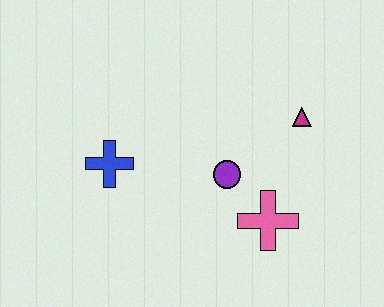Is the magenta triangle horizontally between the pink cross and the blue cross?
No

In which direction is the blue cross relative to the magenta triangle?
The blue cross is to the left of the magenta triangle.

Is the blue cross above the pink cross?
Yes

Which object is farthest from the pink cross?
The blue cross is farthest from the pink cross.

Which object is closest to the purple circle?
The pink cross is closest to the purple circle.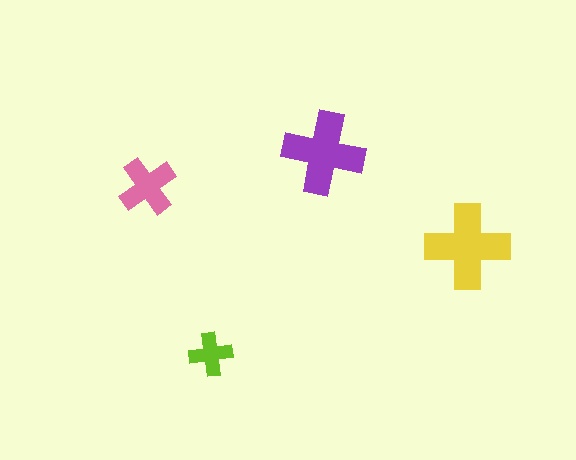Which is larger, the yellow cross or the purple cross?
The yellow one.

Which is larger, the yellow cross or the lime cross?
The yellow one.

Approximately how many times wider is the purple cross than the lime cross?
About 2 times wider.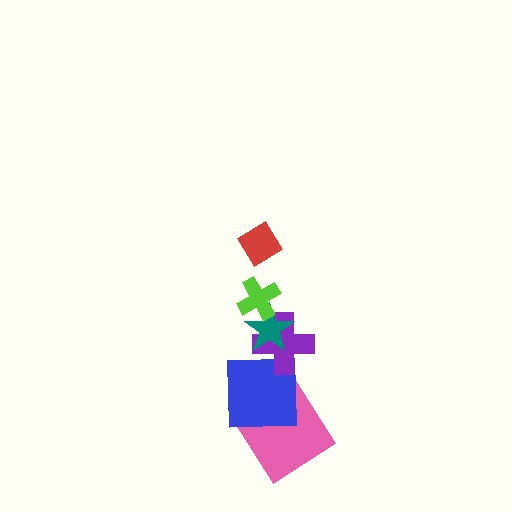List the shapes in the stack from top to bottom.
From top to bottom: the red diamond, the lime cross, the teal star, the purple cross, the blue square, the pink diamond.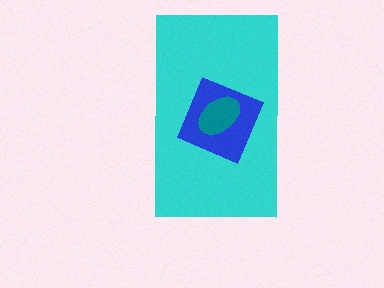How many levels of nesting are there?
3.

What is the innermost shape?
The teal ellipse.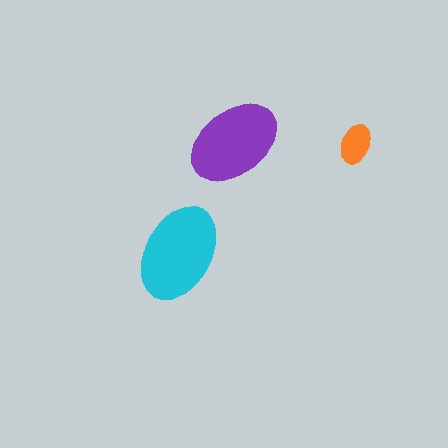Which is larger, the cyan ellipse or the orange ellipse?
The cyan one.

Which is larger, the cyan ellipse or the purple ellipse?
The cyan one.